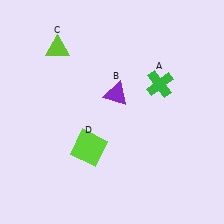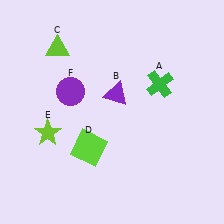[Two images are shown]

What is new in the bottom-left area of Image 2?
A lime star (E) was added in the bottom-left area of Image 2.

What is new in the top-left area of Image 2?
A purple circle (F) was added in the top-left area of Image 2.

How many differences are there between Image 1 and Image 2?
There are 2 differences between the two images.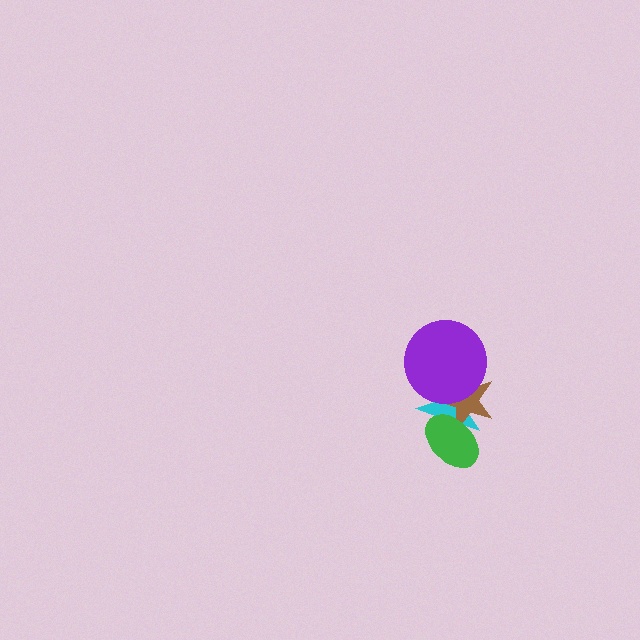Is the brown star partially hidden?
Yes, it is partially covered by another shape.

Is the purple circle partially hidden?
No, no other shape covers it.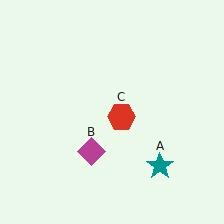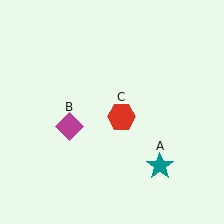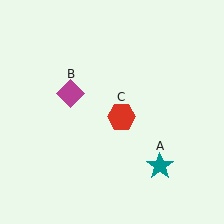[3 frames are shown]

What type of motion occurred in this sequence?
The magenta diamond (object B) rotated clockwise around the center of the scene.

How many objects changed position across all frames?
1 object changed position: magenta diamond (object B).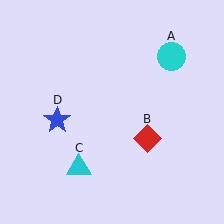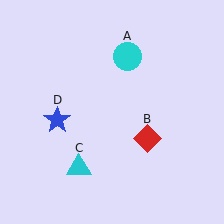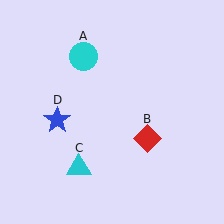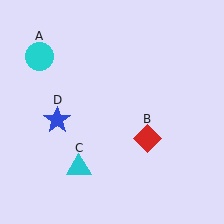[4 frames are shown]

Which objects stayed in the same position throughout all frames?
Red diamond (object B) and cyan triangle (object C) and blue star (object D) remained stationary.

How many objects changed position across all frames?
1 object changed position: cyan circle (object A).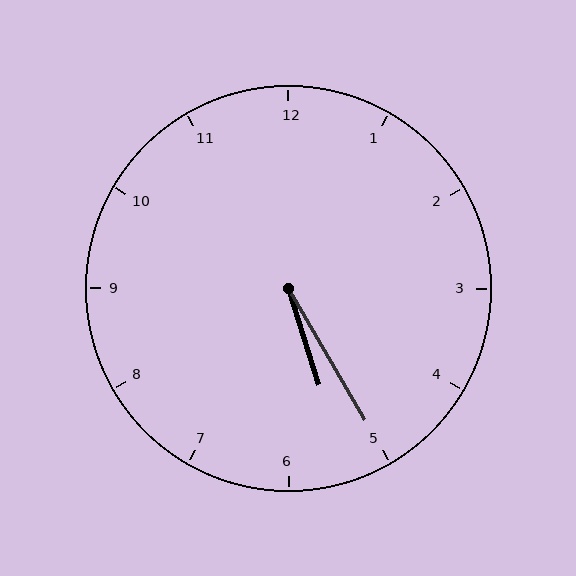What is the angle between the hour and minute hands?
Approximately 12 degrees.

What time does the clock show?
5:25.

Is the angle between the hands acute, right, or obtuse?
It is acute.